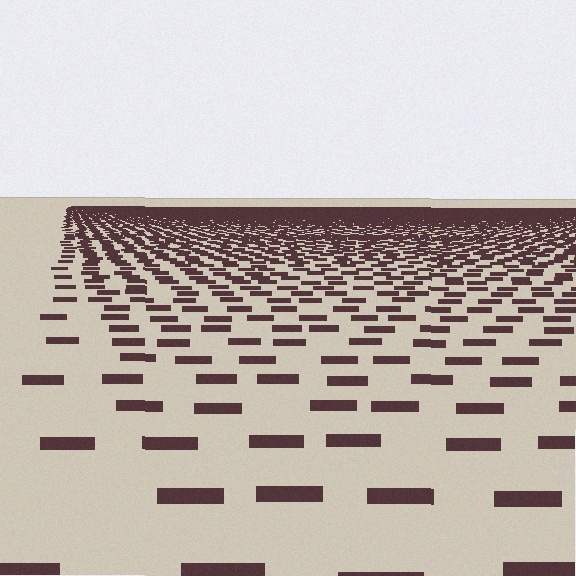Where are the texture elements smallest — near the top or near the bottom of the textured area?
Near the top.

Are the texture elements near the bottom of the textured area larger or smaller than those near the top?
Larger. Near the bottom, elements are closer to the viewer and appear at a bigger on-screen size.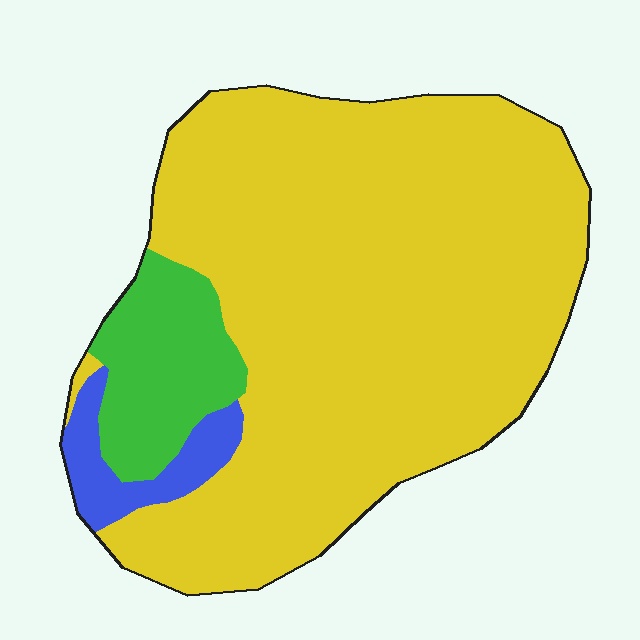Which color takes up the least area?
Blue, at roughly 5%.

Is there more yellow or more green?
Yellow.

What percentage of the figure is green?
Green covers around 10% of the figure.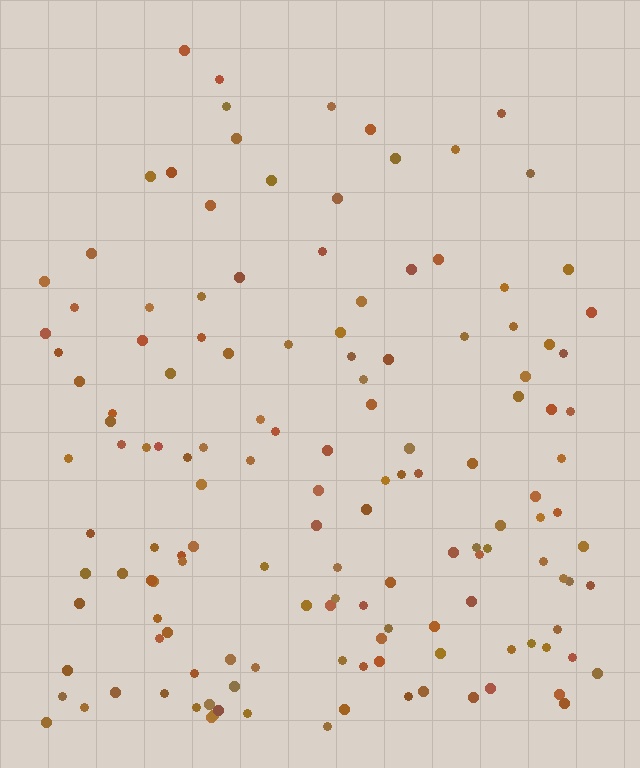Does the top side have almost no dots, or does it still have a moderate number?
Still a moderate number, just noticeably fewer than the bottom.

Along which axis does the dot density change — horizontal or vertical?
Vertical.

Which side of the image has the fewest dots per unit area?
The top.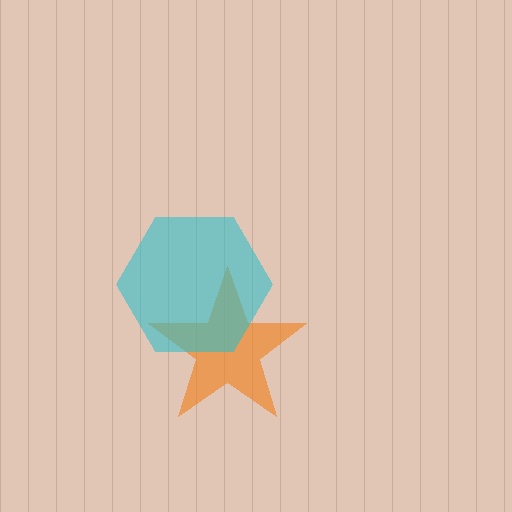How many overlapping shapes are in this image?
There are 2 overlapping shapes in the image.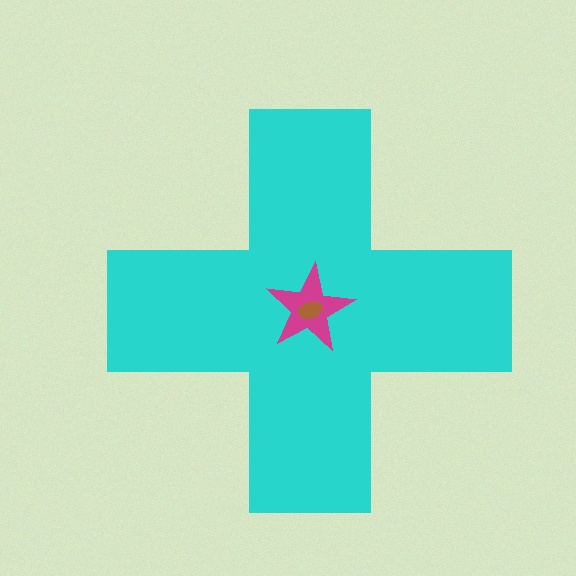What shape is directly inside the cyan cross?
The magenta star.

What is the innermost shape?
The brown ellipse.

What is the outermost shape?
The cyan cross.